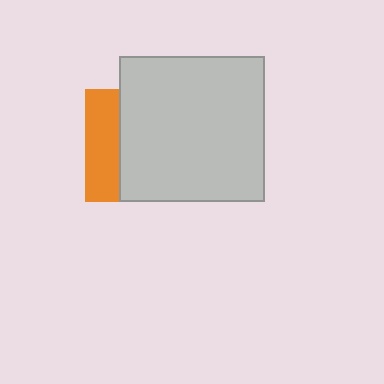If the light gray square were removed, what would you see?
You would see the complete orange square.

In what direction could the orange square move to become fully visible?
The orange square could move left. That would shift it out from behind the light gray square entirely.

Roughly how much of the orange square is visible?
A small part of it is visible (roughly 30%).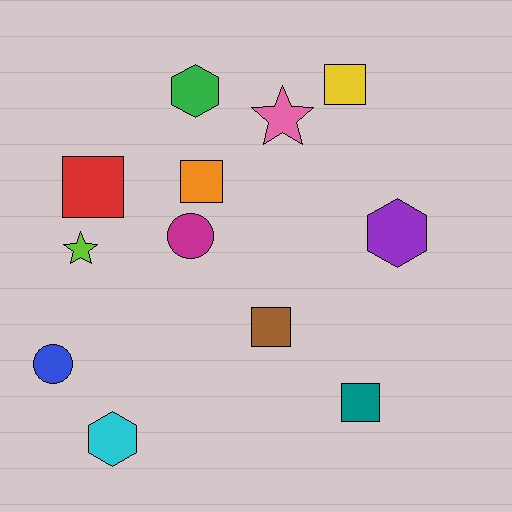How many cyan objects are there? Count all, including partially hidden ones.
There is 1 cyan object.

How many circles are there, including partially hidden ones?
There are 2 circles.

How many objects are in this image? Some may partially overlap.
There are 12 objects.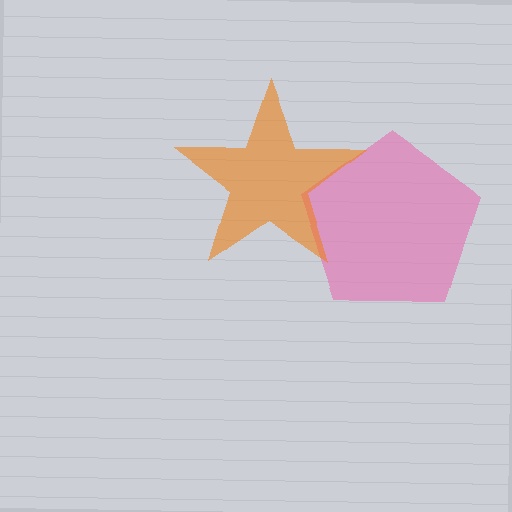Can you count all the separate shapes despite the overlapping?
Yes, there are 2 separate shapes.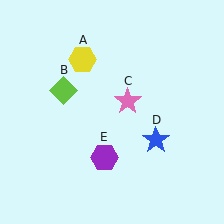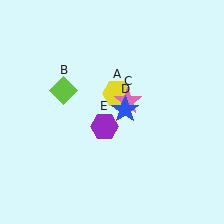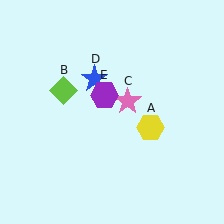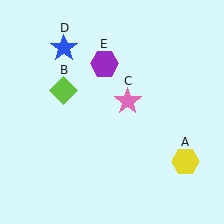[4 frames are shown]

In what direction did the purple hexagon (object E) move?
The purple hexagon (object E) moved up.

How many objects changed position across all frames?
3 objects changed position: yellow hexagon (object A), blue star (object D), purple hexagon (object E).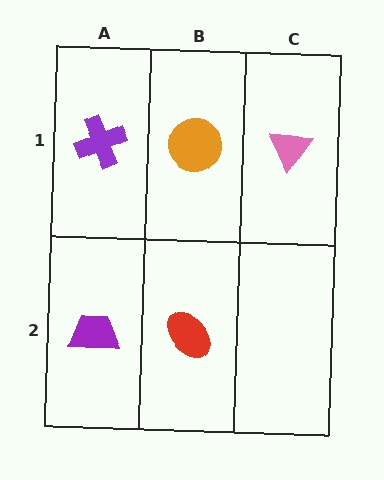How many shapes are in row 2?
2 shapes.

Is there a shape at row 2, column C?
No, that cell is empty.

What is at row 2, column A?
A purple trapezoid.